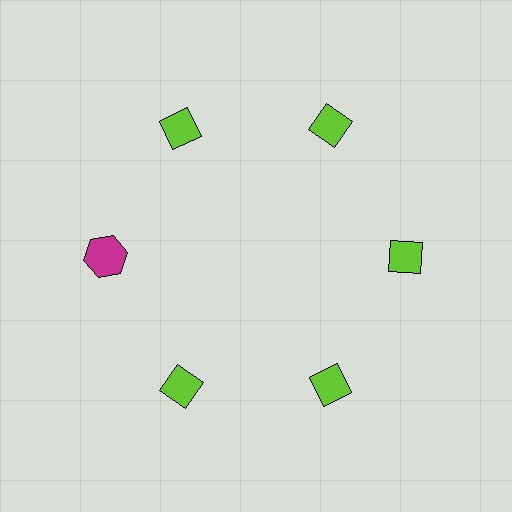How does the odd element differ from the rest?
It differs in both color (magenta instead of lime) and shape (hexagon instead of diamond).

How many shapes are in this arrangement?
There are 6 shapes arranged in a ring pattern.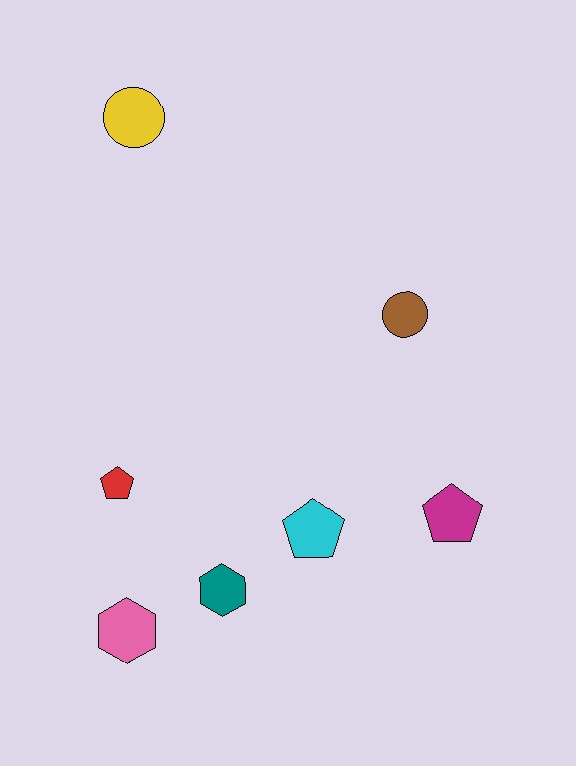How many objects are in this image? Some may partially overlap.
There are 7 objects.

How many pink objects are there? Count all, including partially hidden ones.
There is 1 pink object.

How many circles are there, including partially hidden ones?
There are 2 circles.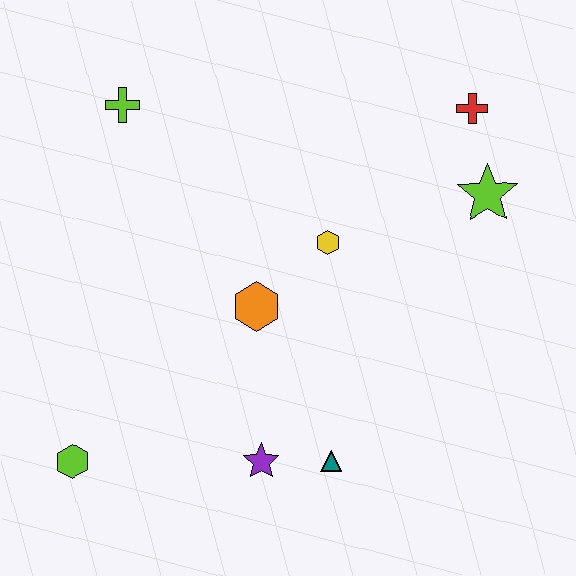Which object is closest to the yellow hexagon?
The orange hexagon is closest to the yellow hexagon.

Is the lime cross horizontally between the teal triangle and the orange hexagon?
No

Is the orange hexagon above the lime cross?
No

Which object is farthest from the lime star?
The lime hexagon is farthest from the lime star.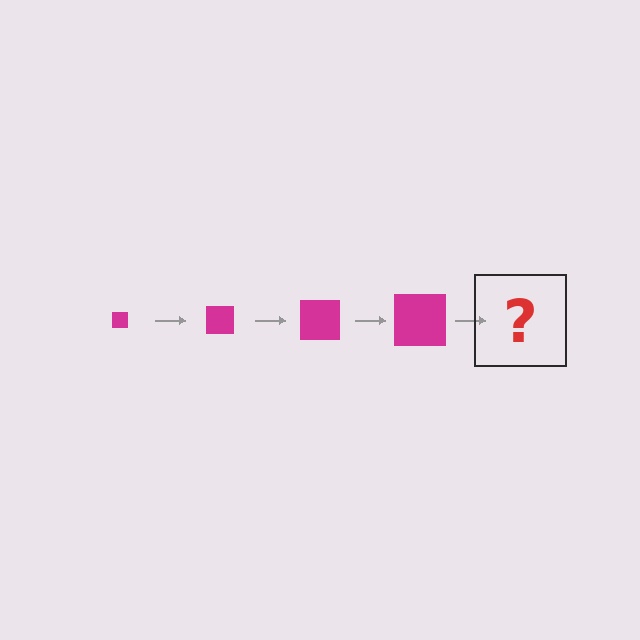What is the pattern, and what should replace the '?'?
The pattern is that the square gets progressively larger each step. The '?' should be a magenta square, larger than the previous one.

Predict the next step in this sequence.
The next step is a magenta square, larger than the previous one.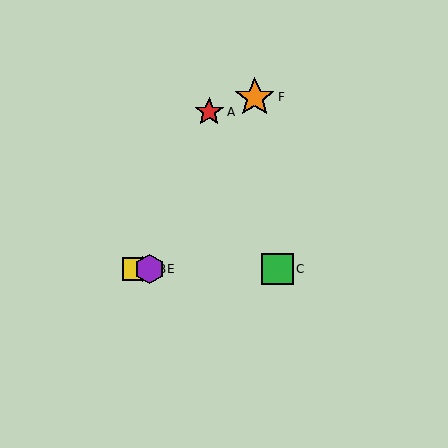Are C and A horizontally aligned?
No, C is at y≈269 and A is at y≈112.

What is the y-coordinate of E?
Object E is at y≈269.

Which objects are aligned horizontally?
Objects B, C, D, E are aligned horizontally.